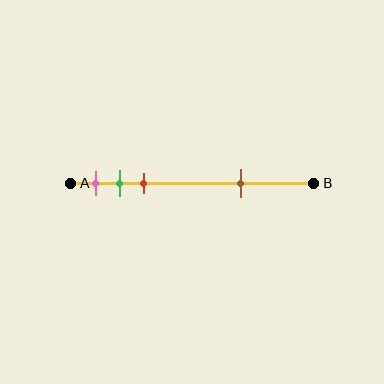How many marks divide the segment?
There are 4 marks dividing the segment.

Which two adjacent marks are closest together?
The green and red marks are the closest adjacent pair.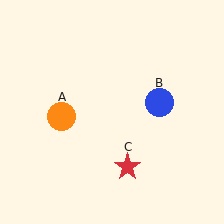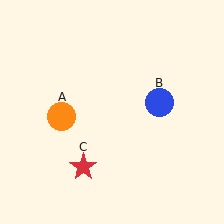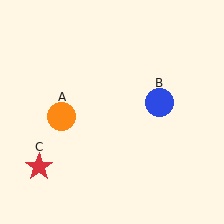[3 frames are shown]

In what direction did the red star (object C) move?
The red star (object C) moved left.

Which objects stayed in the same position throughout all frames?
Orange circle (object A) and blue circle (object B) remained stationary.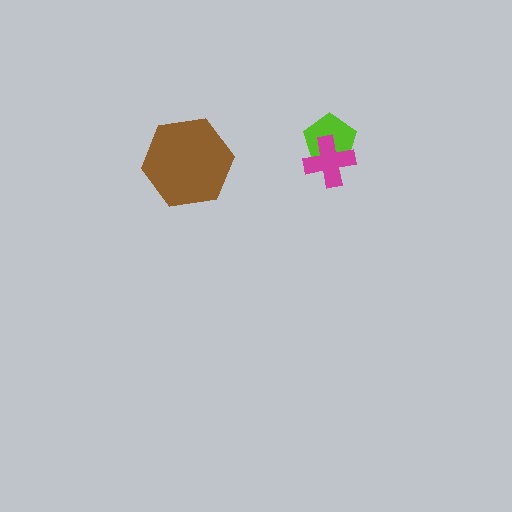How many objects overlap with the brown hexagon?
0 objects overlap with the brown hexagon.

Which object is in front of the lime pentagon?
The magenta cross is in front of the lime pentagon.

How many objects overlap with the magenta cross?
1 object overlaps with the magenta cross.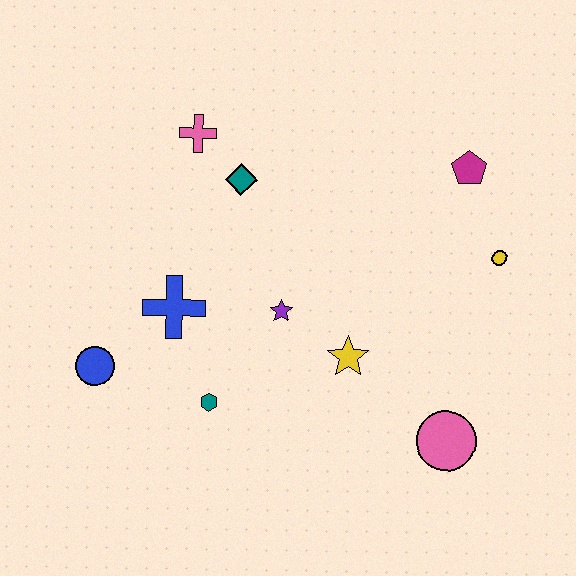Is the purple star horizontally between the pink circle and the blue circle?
Yes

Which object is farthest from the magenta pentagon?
The blue circle is farthest from the magenta pentagon.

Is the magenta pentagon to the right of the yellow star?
Yes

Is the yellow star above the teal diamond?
No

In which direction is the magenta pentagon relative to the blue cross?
The magenta pentagon is to the right of the blue cross.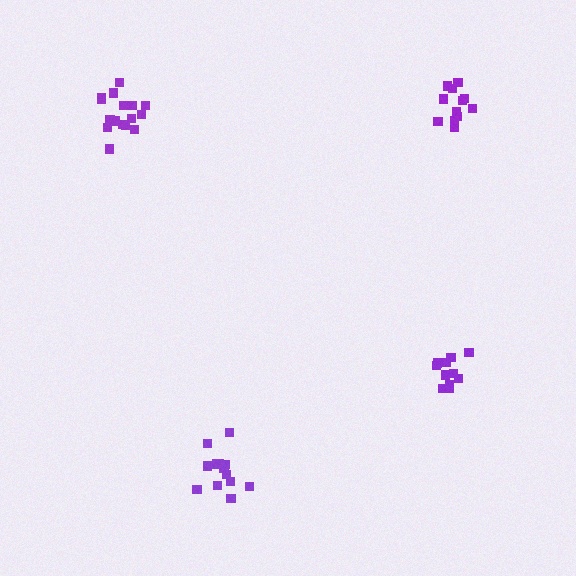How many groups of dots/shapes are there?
There are 4 groups.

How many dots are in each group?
Group 1: 12 dots, Group 2: 12 dots, Group 3: 13 dots, Group 4: 16 dots (53 total).